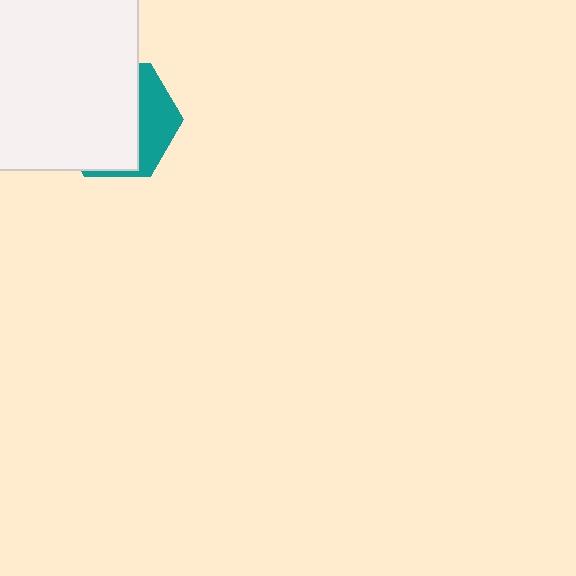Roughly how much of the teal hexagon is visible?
A small part of it is visible (roughly 31%).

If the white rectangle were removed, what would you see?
You would see the complete teal hexagon.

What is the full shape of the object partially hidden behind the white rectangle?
The partially hidden object is a teal hexagon.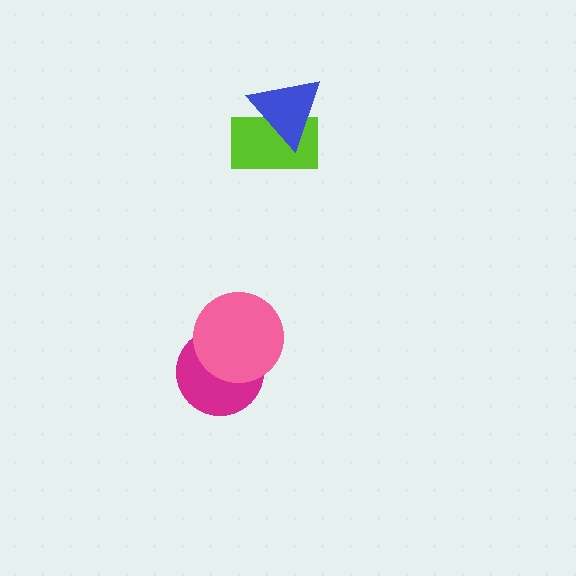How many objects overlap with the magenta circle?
1 object overlaps with the magenta circle.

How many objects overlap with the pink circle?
1 object overlaps with the pink circle.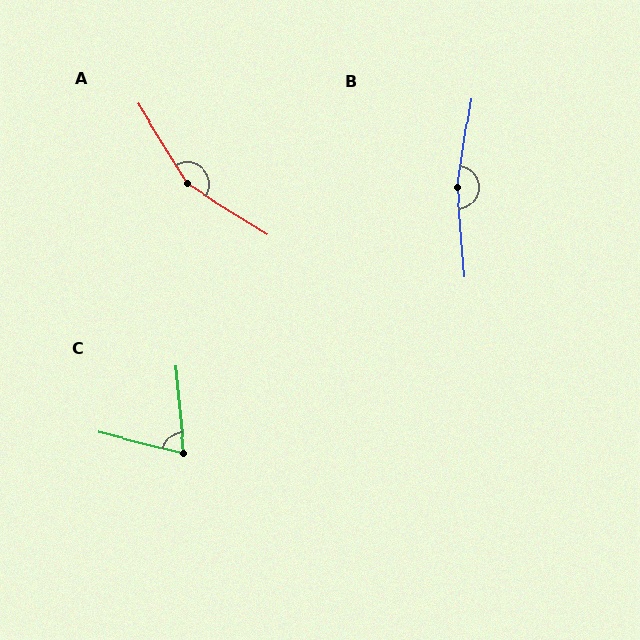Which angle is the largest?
B, at approximately 167 degrees.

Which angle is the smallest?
C, at approximately 70 degrees.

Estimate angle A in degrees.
Approximately 154 degrees.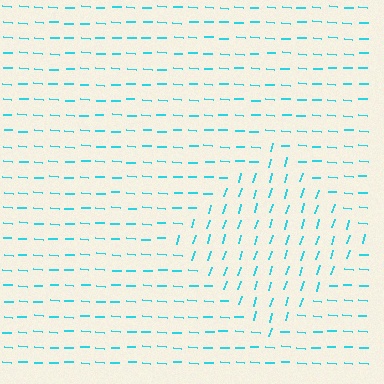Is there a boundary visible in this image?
Yes, there is a texture boundary formed by a change in line orientation.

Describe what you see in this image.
The image is filled with small cyan line segments. A diamond region in the image has lines oriented differently from the surrounding lines, creating a visible texture boundary.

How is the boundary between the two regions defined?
The boundary is defined purely by a change in line orientation (approximately 77 degrees difference). All lines are the same color and thickness.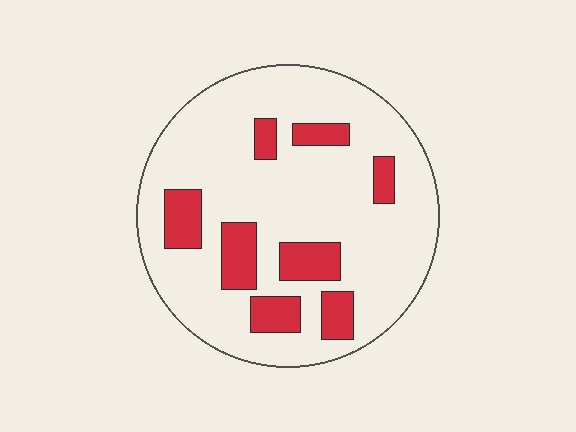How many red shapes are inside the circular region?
8.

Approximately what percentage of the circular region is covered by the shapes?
Approximately 20%.